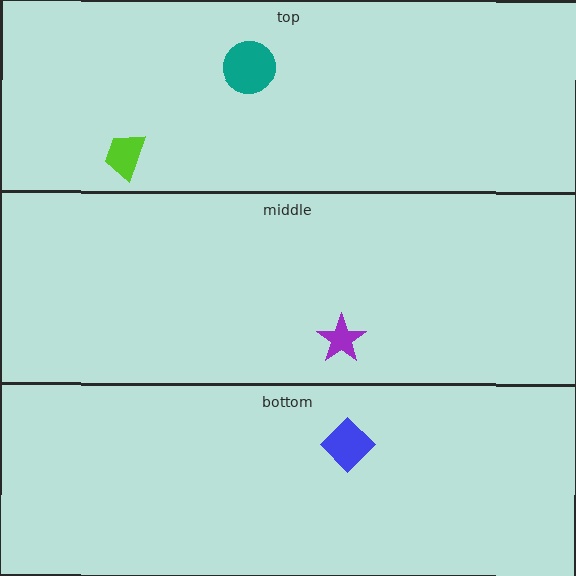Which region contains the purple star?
The middle region.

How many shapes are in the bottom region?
1.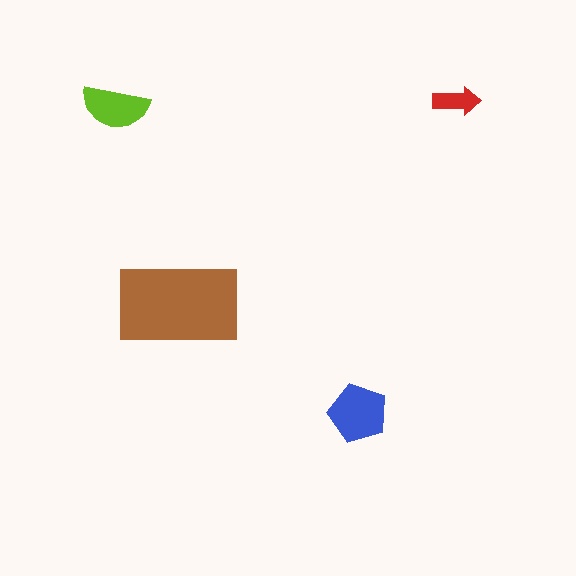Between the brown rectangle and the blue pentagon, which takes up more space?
The brown rectangle.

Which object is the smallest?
The red arrow.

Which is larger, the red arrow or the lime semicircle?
The lime semicircle.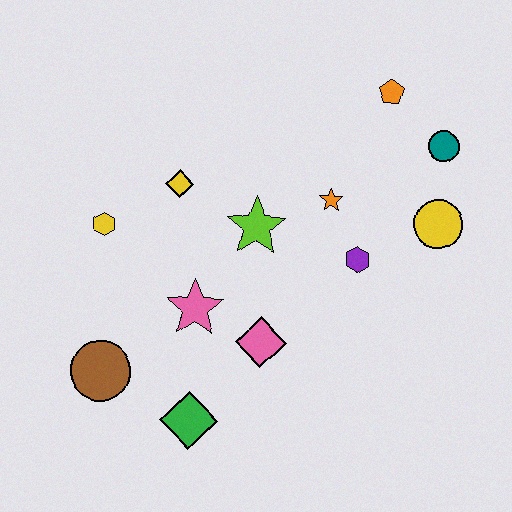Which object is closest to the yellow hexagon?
The yellow diamond is closest to the yellow hexagon.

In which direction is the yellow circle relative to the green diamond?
The yellow circle is to the right of the green diamond.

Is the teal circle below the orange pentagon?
Yes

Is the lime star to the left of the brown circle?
No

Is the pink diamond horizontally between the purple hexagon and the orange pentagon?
No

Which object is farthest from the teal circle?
The brown circle is farthest from the teal circle.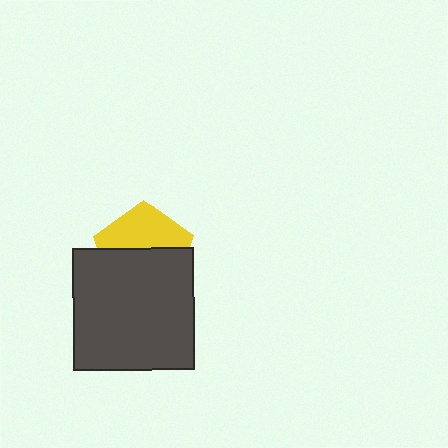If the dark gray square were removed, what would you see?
You would see the complete yellow pentagon.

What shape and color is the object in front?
The object in front is a dark gray square.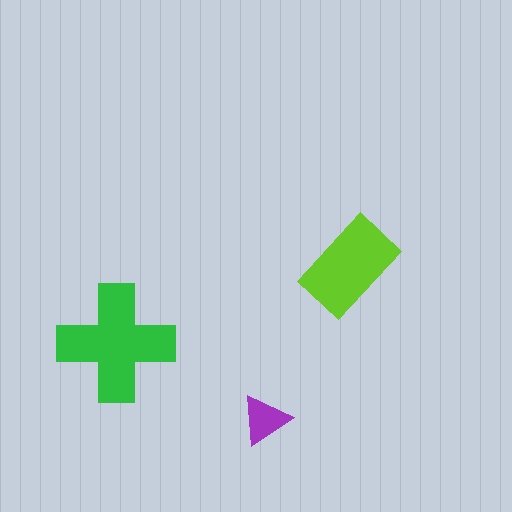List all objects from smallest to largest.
The purple triangle, the lime rectangle, the green cross.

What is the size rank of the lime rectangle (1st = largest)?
2nd.